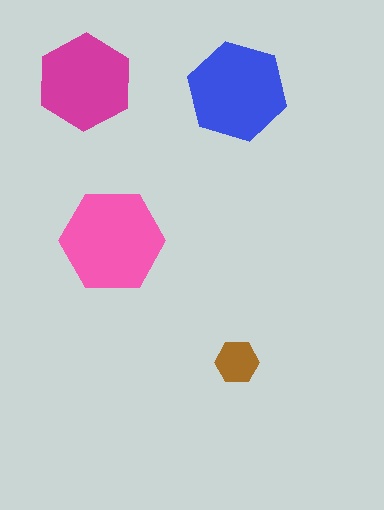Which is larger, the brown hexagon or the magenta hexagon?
The magenta one.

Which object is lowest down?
The brown hexagon is bottommost.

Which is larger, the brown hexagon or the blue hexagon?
The blue one.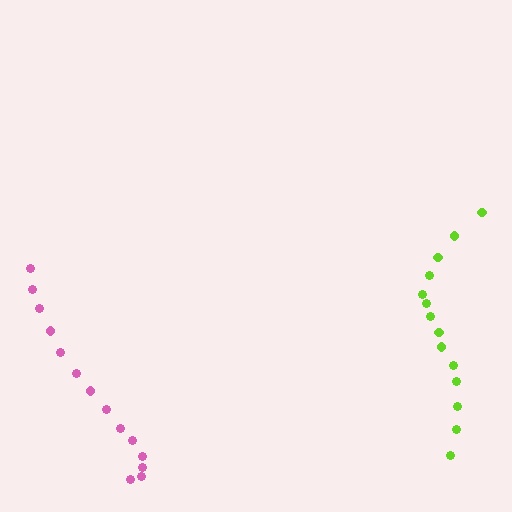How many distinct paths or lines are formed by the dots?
There are 2 distinct paths.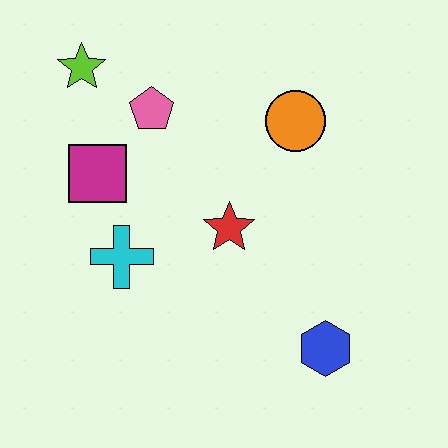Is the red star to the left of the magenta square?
No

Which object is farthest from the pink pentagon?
The blue hexagon is farthest from the pink pentagon.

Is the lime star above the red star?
Yes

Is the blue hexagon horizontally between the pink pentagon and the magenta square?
No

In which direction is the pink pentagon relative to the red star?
The pink pentagon is above the red star.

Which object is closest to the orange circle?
The red star is closest to the orange circle.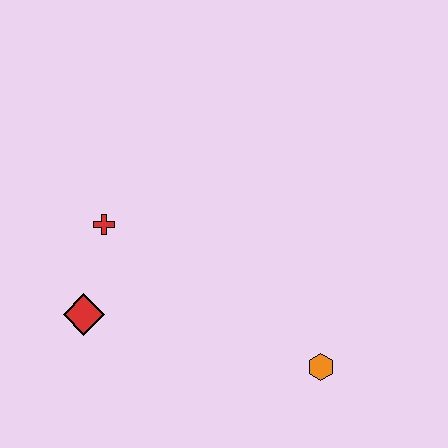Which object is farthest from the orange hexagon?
The red cross is farthest from the orange hexagon.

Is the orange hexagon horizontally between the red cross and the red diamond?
No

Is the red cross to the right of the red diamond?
Yes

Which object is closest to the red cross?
The red diamond is closest to the red cross.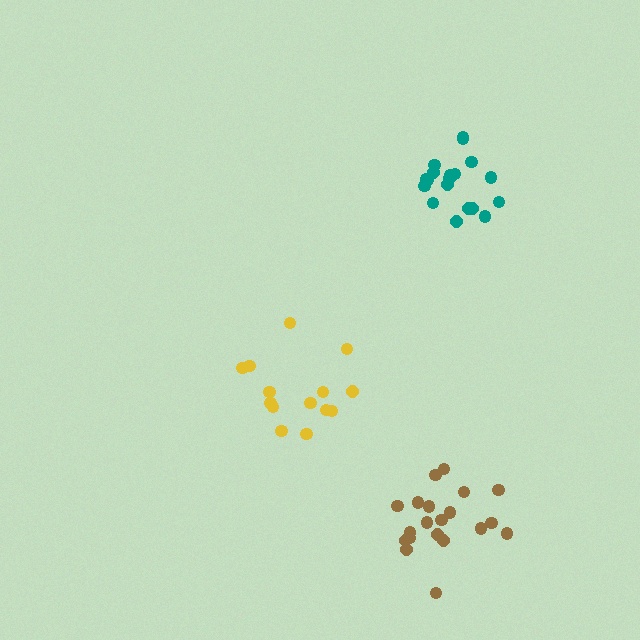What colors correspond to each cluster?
The clusters are colored: yellow, brown, teal.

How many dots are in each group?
Group 1: 14 dots, Group 2: 20 dots, Group 3: 19 dots (53 total).